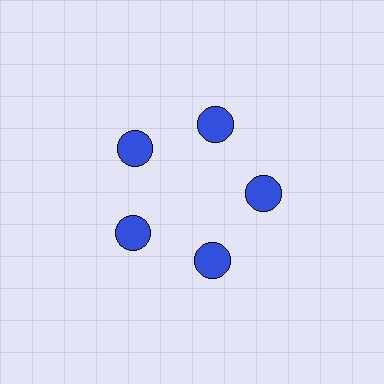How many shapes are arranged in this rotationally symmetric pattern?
There are 5 shapes, arranged in 5 groups of 1.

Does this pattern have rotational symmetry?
Yes, this pattern has 5-fold rotational symmetry. It looks the same after rotating 72 degrees around the center.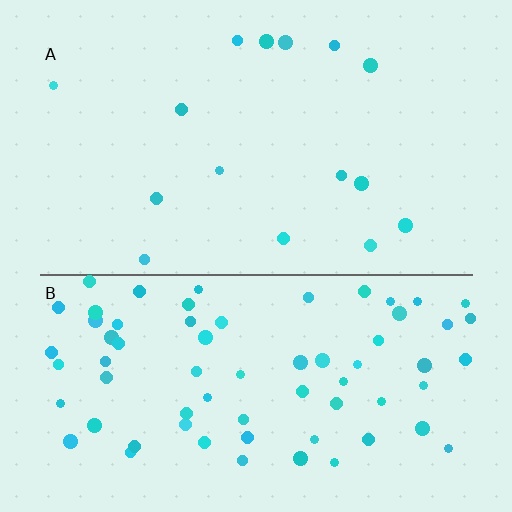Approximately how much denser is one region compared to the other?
Approximately 4.5× — region B over region A.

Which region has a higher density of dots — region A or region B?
B (the bottom).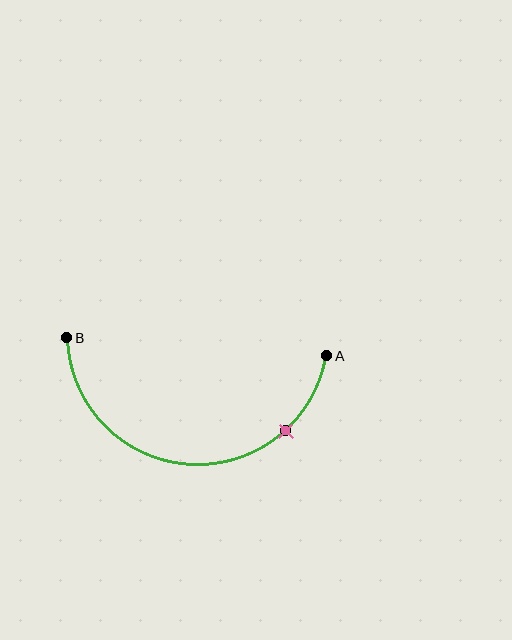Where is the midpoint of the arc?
The arc midpoint is the point on the curve farthest from the straight line joining A and B. It sits below that line.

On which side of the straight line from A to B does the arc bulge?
The arc bulges below the straight line connecting A and B.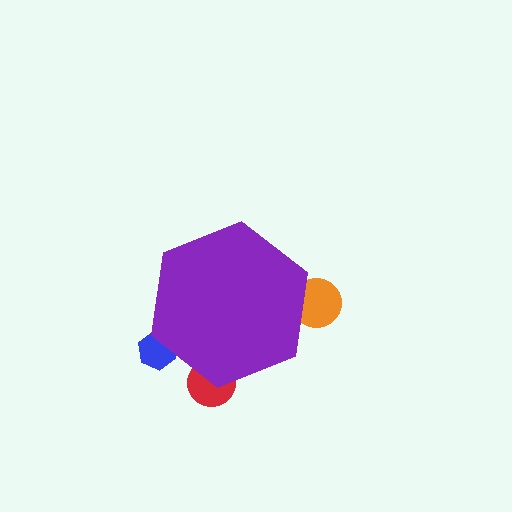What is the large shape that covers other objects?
A purple hexagon.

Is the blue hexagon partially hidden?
Yes, the blue hexagon is partially hidden behind the purple hexagon.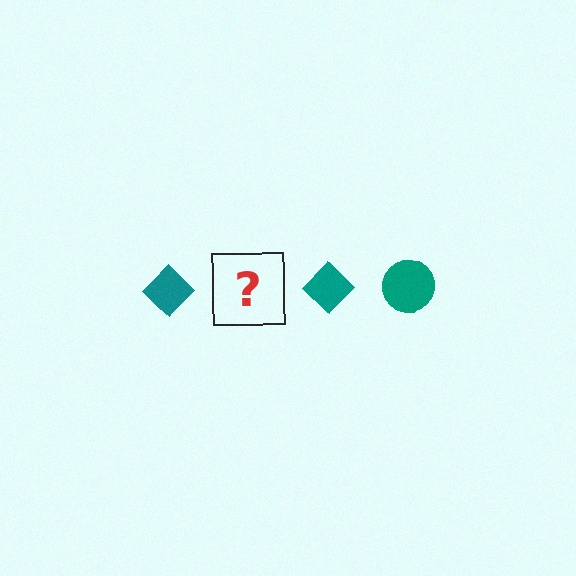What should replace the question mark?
The question mark should be replaced with a teal circle.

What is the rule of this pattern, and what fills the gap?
The rule is that the pattern cycles through diamond, circle shapes in teal. The gap should be filled with a teal circle.